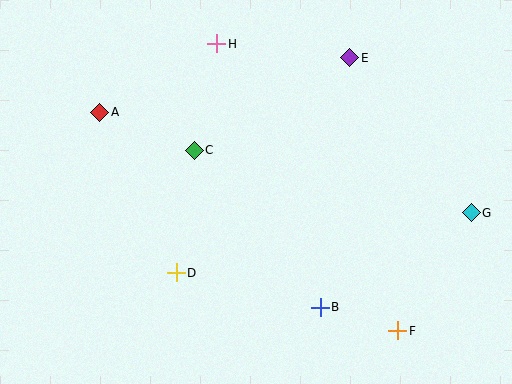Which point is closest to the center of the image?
Point C at (194, 150) is closest to the center.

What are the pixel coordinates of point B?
Point B is at (320, 307).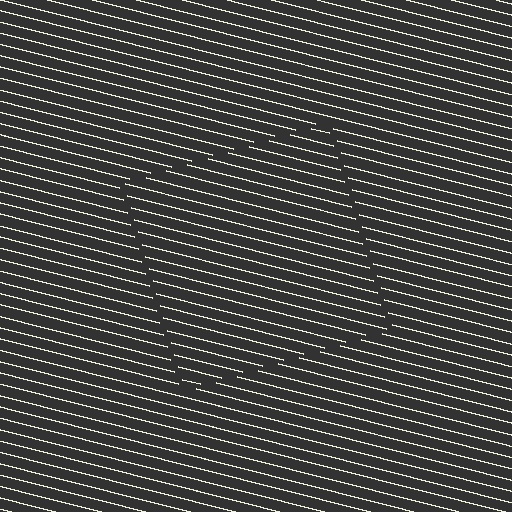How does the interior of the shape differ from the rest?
The interior of the shape contains the same grating, shifted by half a period — the contour is defined by the phase discontinuity where line-ends from the inner and outer gratings abut.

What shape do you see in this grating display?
An illusory square. The interior of the shape contains the same grating, shifted by half a period — the contour is defined by the phase discontinuity where line-ends from the inner and outer gratings abut.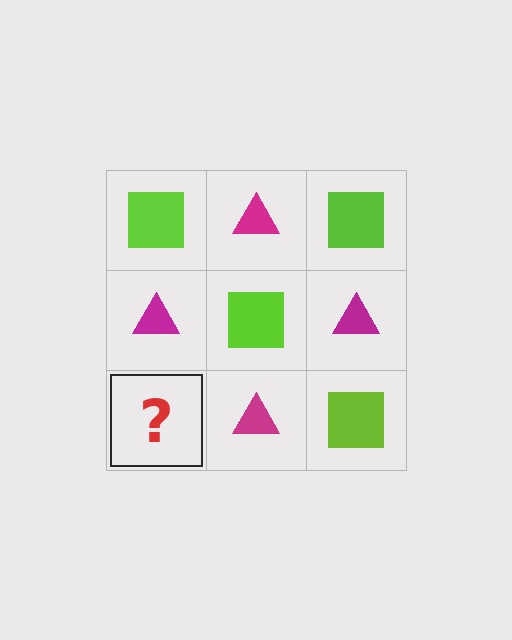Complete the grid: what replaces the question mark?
The question mark should be replaced with a lime square.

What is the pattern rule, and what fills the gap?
The rule is that it alternates lime square and magenta triangle in a checkerboard pattern. The gap should be filled with a lime square.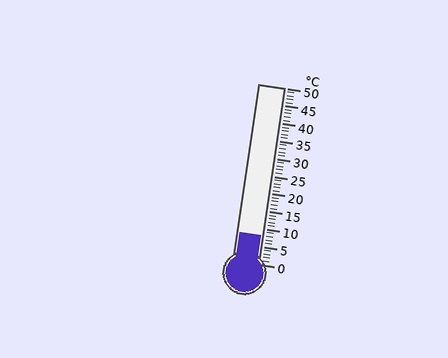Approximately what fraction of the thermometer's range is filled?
The thermometer is filled to approximately 15% of its range.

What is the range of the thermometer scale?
The thermometer scale ranges from 0°C to 50°C.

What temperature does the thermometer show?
The thermometer shows approximately 8°C.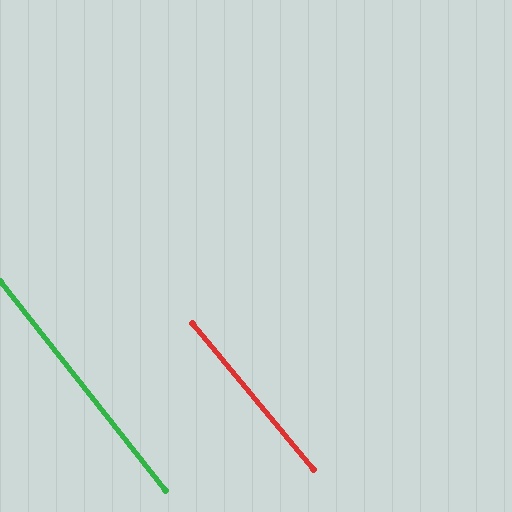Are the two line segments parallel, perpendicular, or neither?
Parallel — their directions differ by only 1.6°.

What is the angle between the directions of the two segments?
Approximately 2 degrees.